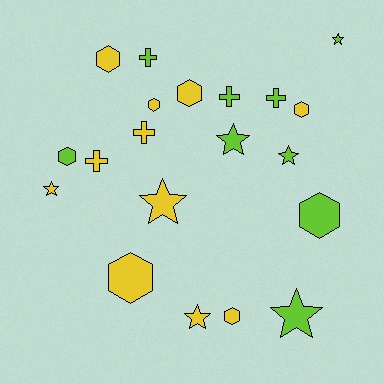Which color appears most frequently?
Yellow, with 11 objects.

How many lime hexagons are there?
There are 2 lime hexagons.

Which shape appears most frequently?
Hexagon, with 8 objects.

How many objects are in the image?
There are 20 objects.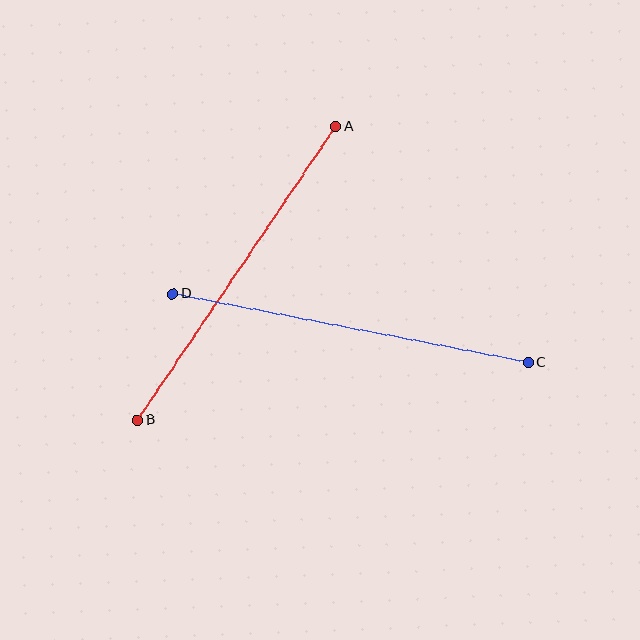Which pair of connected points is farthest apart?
Points C and D are farthest apart.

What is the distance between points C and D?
The distance is approximately 362 pixels.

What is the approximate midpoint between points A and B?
The midpoint is at approximately (236, 273) pixels.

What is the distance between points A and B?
The distance is approximately 354 pixels.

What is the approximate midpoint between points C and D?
The midpoint is at approximately (350, 328) pixels.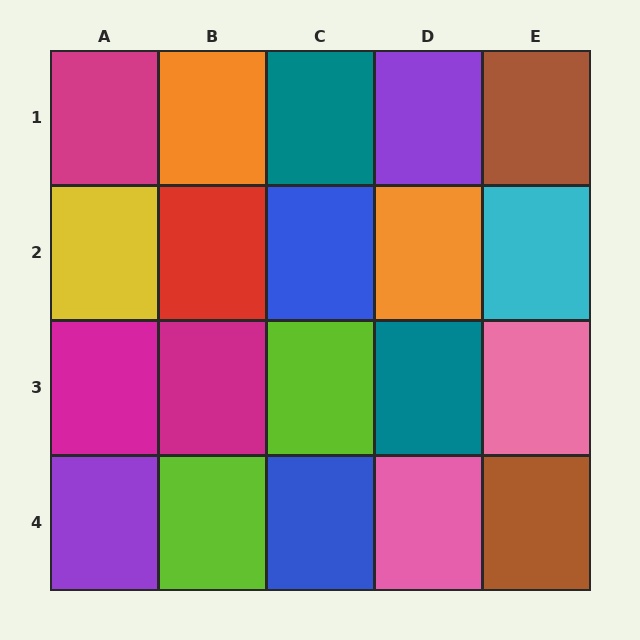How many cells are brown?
2 cells are brown.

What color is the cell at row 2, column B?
Red.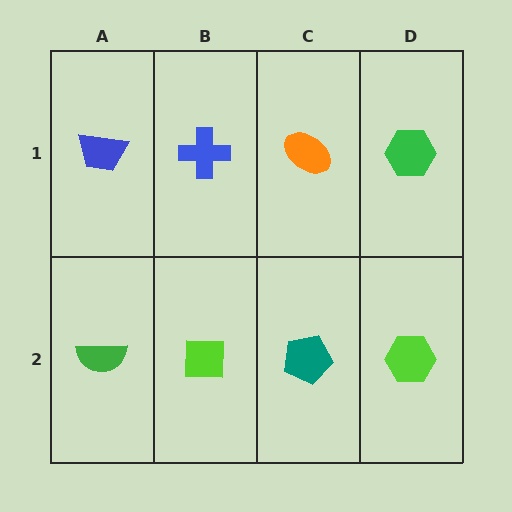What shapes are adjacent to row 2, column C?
An orange ellipse (row 1, column C), a lime square (row 2, column B), a lime hexagon (row 2, column D).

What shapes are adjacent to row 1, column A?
A green semicircle (row 2, column A), a blue cross (row 1, column B).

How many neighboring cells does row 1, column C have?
3.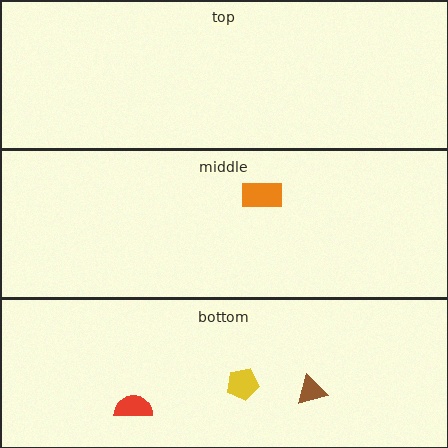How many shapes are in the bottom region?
3.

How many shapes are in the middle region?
1.